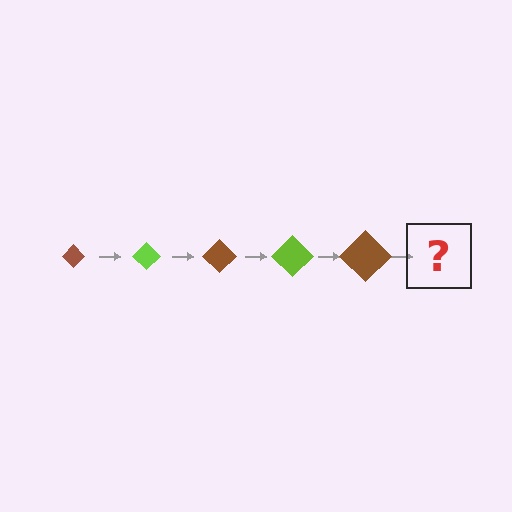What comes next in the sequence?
The next element should be a lime diamond, larger than the previous one.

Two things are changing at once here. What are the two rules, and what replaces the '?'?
The two rules are that the diamond grows larger each step and the color cycles through brown and lime. The '?' should be a lime diamond, larger than the previous one.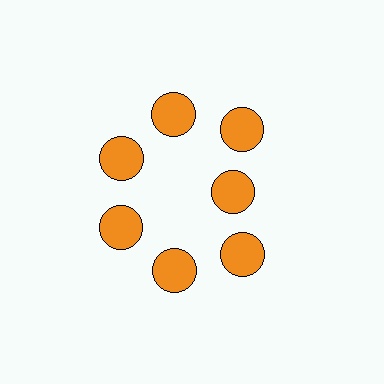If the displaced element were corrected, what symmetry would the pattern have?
It would have 7-fold rotational symmetry — the pattern would map onto itself every 51 degrees.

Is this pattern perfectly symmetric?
No. The 7 orange circles are arranged in a ring, but one element near the 3 o'clock position is pulled inward toward the center, breaking the 7-fold rotational symmetry.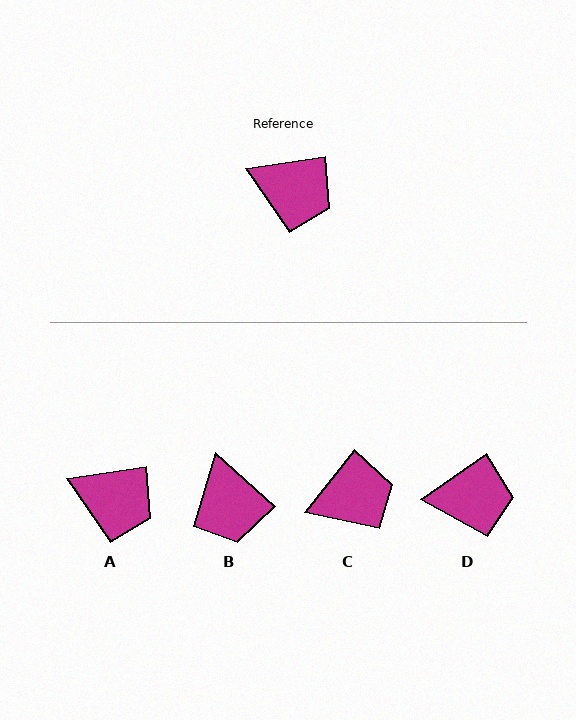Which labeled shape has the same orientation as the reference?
A.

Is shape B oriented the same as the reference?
No, it is off by about 51 degrees.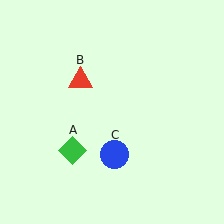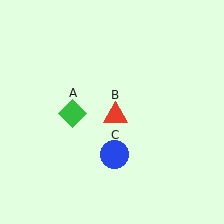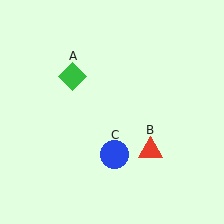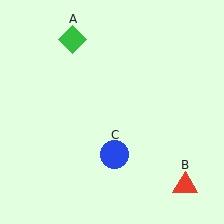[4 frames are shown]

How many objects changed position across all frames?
2 objects changed position: green diamond (object A), red triangle (object B).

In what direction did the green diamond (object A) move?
The green diamond (object A) moved up.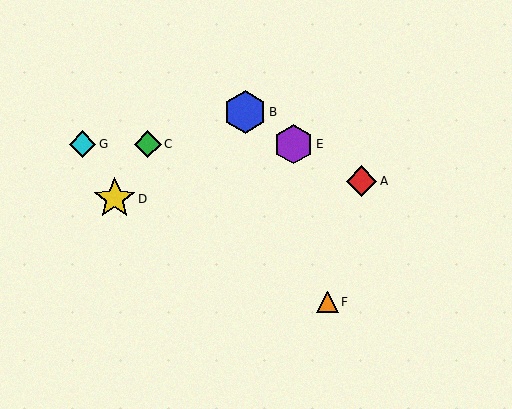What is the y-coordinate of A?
Object A is at y≈181.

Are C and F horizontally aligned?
No, C is at y≈144 and F is at y≈302.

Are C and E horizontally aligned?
Yes, both are at y≈144.